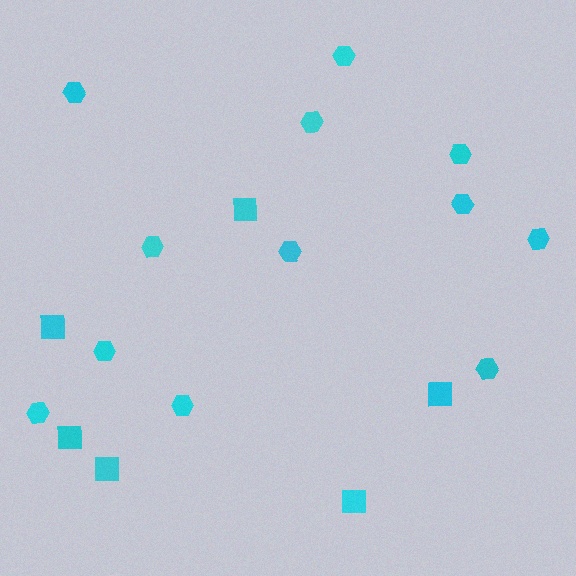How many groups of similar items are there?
There are 2 groups: one group of squares (6) and one group of hexagons (12).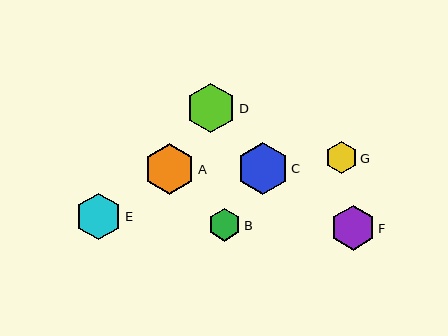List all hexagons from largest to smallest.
From largest to smallest: C, A, D, E, F, B, G.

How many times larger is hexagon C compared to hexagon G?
Hexagon C is approximately 1.6 times the size of hexagon G.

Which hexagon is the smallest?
Hexagon G is the smallest with a size of approximately 32 pixels.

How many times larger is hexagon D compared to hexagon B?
Hexagon D is approximately 1.5 times the size of hexagon B.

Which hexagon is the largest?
Hexagon C is the largest with a size of approximately 52 pixels.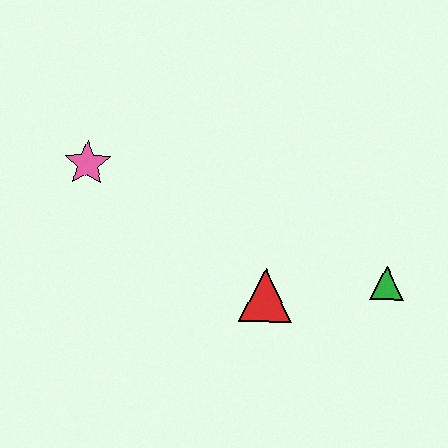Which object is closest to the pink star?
The red triangle is closest to the pink star.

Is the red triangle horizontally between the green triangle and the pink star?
Yes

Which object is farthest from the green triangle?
The pink star is farthest from the green triangle.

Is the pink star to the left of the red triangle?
Yes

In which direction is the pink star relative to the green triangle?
The pink star is to the left of the green triangle.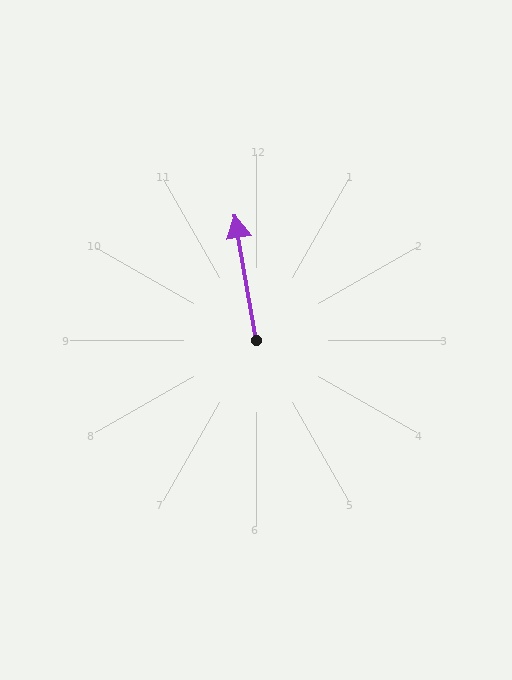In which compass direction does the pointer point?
North.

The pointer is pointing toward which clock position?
Roughly 12 o'clock.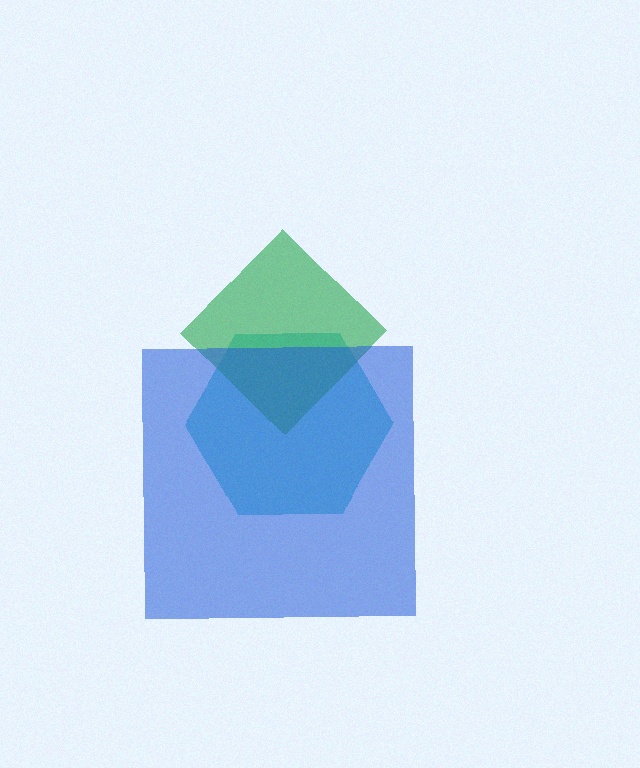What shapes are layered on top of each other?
The layered shapes are: a cyan hexagon, a green diamond, a blue square.